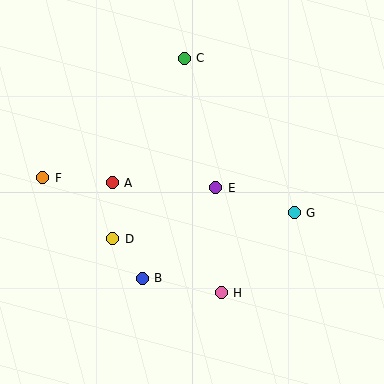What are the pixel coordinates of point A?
Point A is at (112, 183).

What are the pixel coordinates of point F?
Point F is at (43, 178).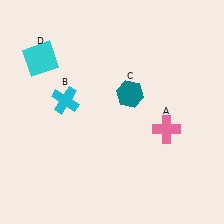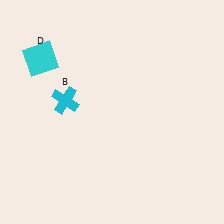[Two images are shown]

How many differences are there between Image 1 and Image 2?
There are 2 differences between the two images.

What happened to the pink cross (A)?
The pink cross (A) was removed in Image 2. It was in the bottom-right area of Image 1.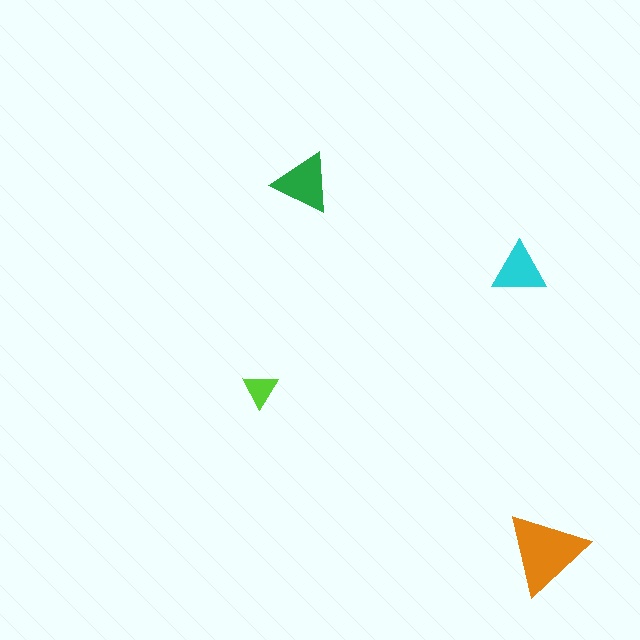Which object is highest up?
The green triangle is topmost.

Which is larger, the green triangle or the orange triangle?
The orange one.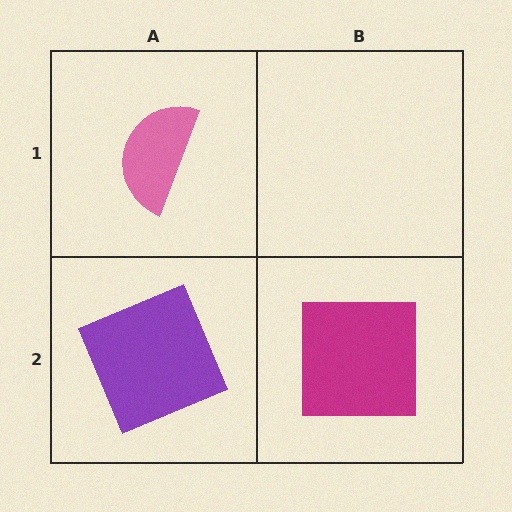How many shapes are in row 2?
2 shapes.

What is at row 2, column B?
A magenta square.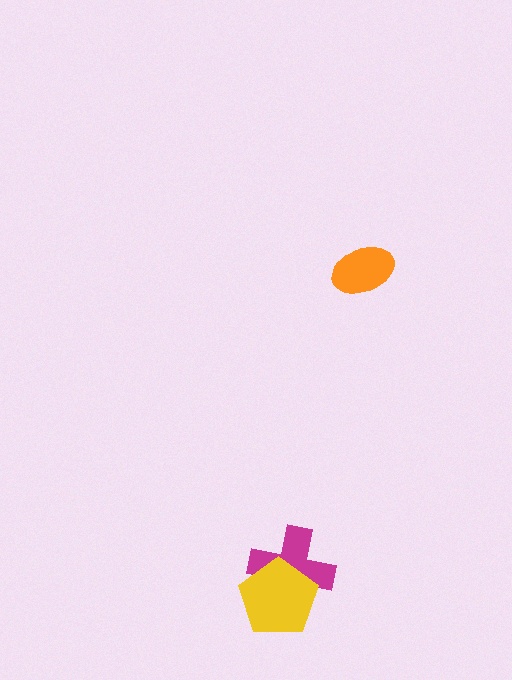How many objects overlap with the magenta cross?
1 object overlaps with the magenta cross.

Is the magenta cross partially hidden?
Yes, it is partially covered by another shape.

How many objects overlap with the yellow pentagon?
1 object overlaps with the yellow pentagon.